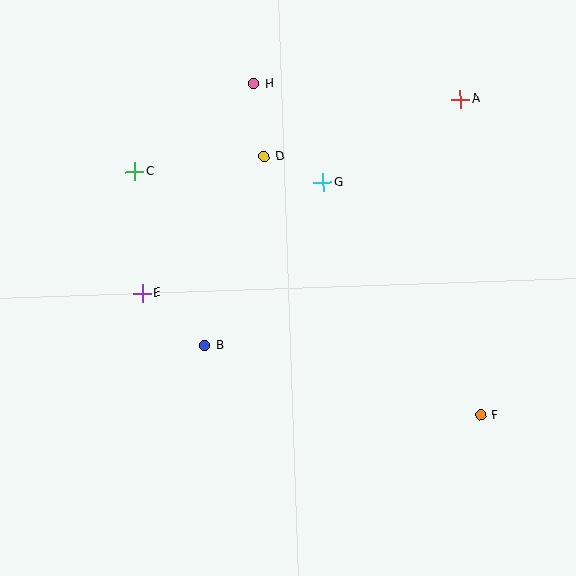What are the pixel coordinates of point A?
Point A is at (460, 99).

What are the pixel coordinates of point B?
Point B is at (205, 346).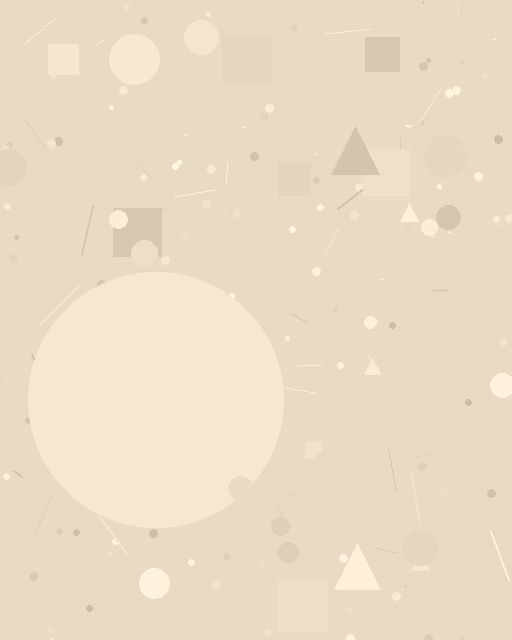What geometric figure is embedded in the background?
A circle is embedded in the background.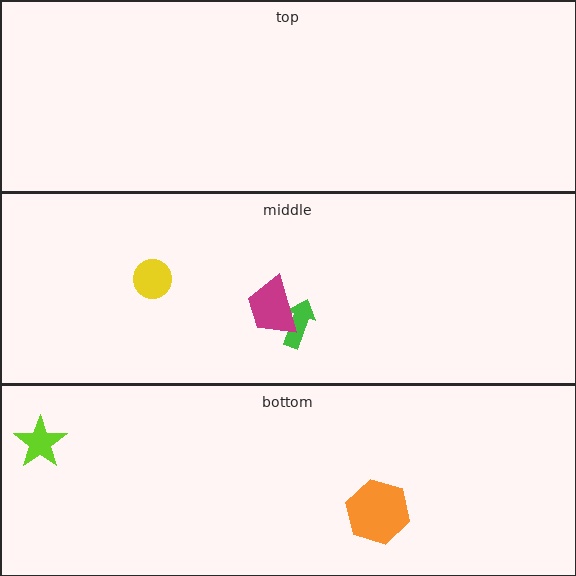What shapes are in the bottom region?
The orange hexagon, the lime star.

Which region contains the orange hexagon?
The bottom region.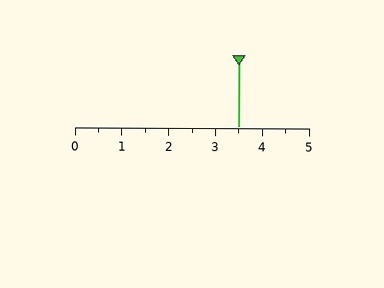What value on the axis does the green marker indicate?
The marker indicates approximately 3.5.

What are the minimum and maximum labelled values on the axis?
The axis runs from 0 to 5.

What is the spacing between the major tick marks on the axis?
The major ticks are spaced 1 apart.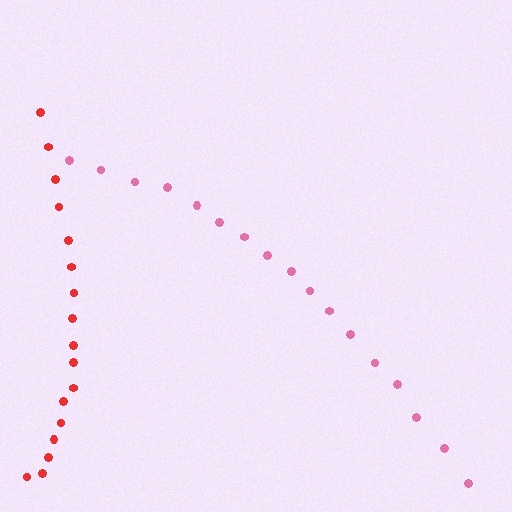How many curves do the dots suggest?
There are 2 distinct paths.